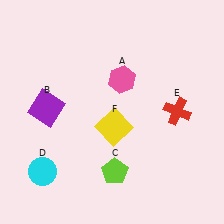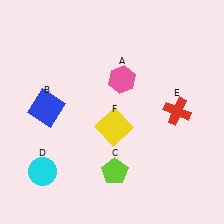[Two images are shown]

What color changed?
The square (B) changed from purple in Image 1 to blue in Image 2.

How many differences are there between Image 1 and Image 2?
There is 1 difference between the two images.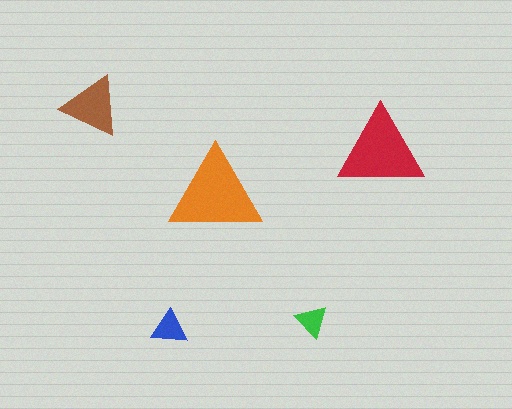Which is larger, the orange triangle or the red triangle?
The orange one.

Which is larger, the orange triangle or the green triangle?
The orange one.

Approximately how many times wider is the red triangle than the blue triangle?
About 2.5 times wider.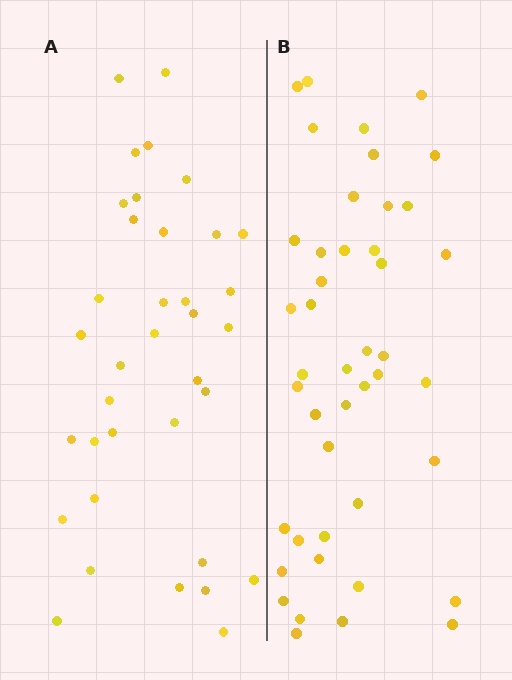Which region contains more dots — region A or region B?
Region B (the right region) has more dots.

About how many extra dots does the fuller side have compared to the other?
Region B has roughly 8 or so more dots than region A.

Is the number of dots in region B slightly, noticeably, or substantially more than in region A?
Region B has only slightly more — the two regions are fairly close. The ratio is roughly 1.2 to 1.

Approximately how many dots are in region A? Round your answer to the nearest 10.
About 40 dots. (The exact count is 36, which rounds to 40.)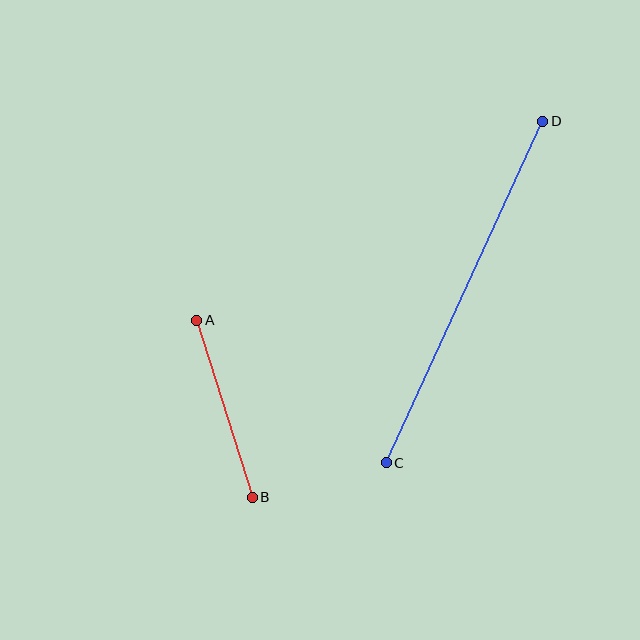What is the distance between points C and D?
The distance is approximately 376 pixels.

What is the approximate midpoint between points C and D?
The midpoint is at approximately (465, 292) pixels.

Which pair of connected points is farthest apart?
Points C and D are farthest apart.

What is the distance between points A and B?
The distance is approximately 185 pixels.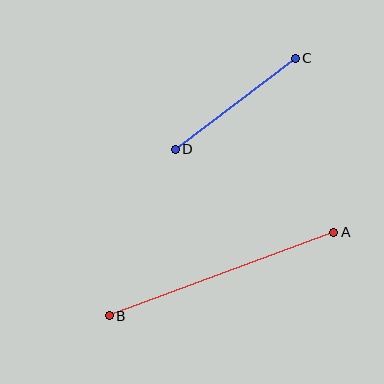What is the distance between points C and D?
The distance is approximately 151 pixels.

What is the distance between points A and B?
The distance is approximately 240 pixels.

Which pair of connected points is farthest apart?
Points A and B are farthest apart.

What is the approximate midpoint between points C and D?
The midpoint is at approximately (235, 104) pixels.